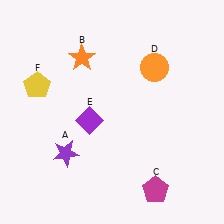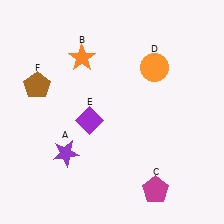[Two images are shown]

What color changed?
The pentagon (F) changed from yellow in Image 1 to brown in Image 2.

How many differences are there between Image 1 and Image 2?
There is 1 difference between the two images.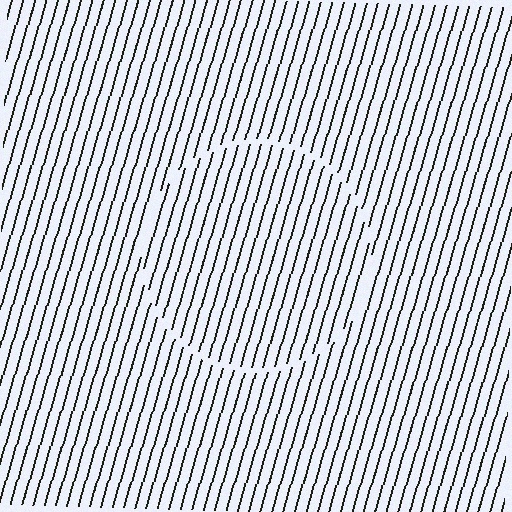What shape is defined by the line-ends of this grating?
An illusory circle. The interior of the shape contains the same grating, shifted by half a period — the contour is defined by the phase discontinuity where line-ends from the inner and outer gratings abut.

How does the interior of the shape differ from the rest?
The interior of the shape contains the same grating, shifted by half a period — the contour is defined by the phase discontinuity where line-ends from the inner and outer gratings abut.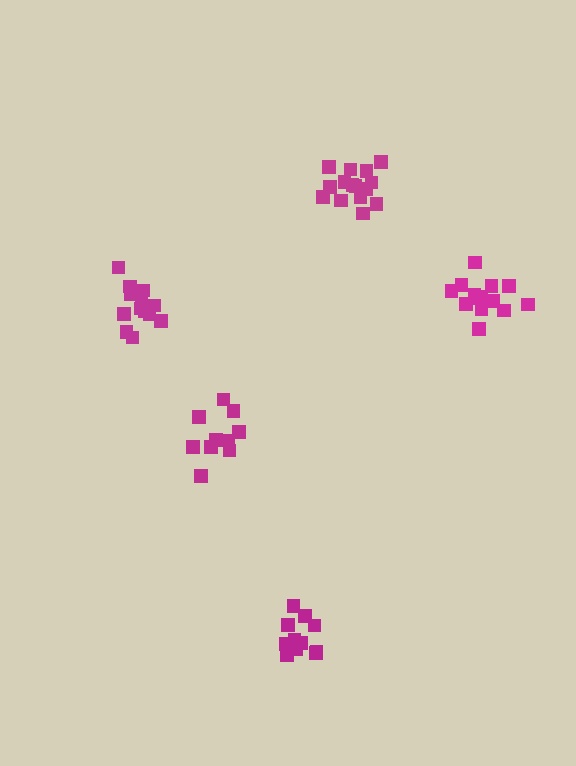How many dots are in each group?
Group 1: 13 dots, Group 2: 10 dots, Group 3: 15 dots, Group 4: 12 dots, Group 5: 14 dots (64 total).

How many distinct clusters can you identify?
There are 5 distinct clusters.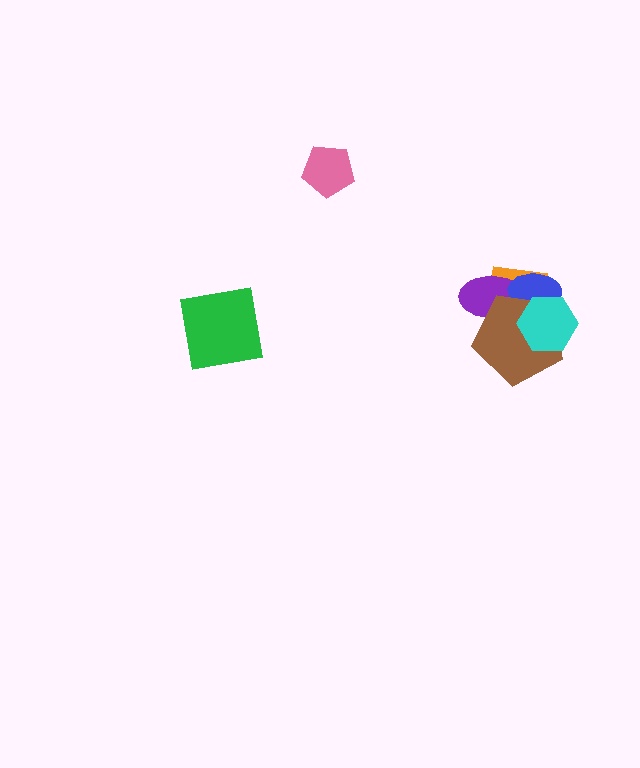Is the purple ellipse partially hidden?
Yes, it is partially covered by another shape.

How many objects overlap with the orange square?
4 objects overlap with the orange square.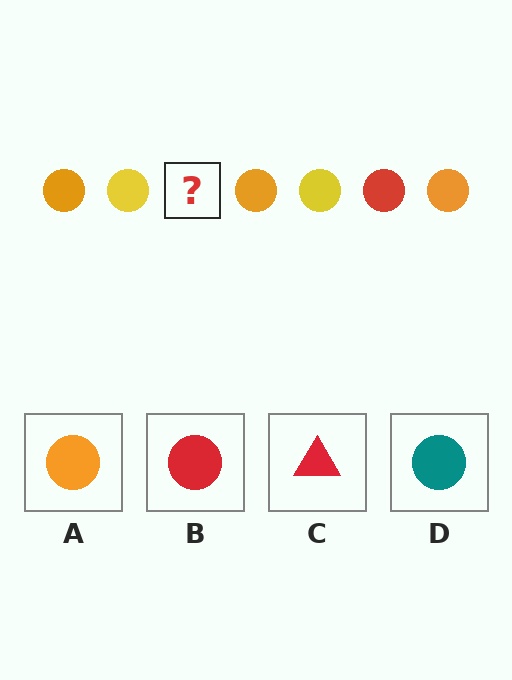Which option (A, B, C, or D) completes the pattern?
B.